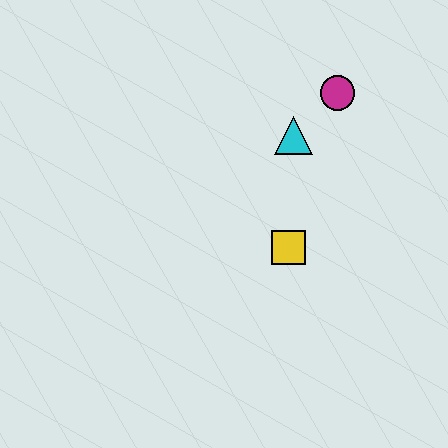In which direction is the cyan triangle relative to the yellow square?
The cyan triangle is above the yellow square.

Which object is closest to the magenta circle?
The cyan triangle is closest to the magenta circle.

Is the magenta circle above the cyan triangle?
Yes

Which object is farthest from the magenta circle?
The yellow square is farthest from the magenta circle.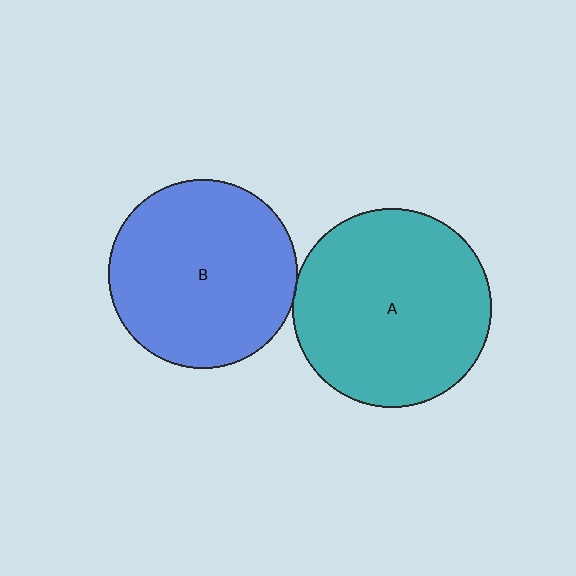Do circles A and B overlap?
Yes.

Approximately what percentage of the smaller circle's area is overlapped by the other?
Approximately 5%.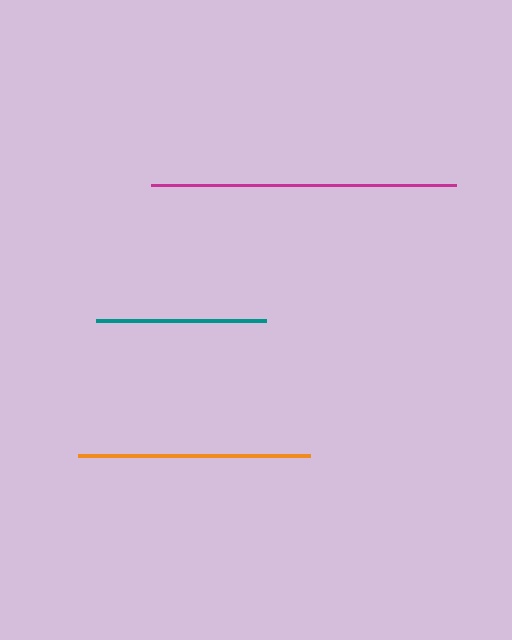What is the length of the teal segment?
The teal segment is approximately 170 pixels long.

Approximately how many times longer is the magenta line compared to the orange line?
The magenta line is approximately 1.3 times the length of the orange line.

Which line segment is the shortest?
The teal line is the shortest at approximately 170 pixels.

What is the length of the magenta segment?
The magenta segment is approximately 305 pixels long.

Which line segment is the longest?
The magenta line is the longest at approximately 305 pixels.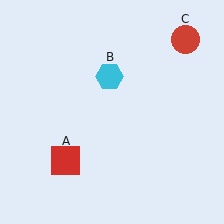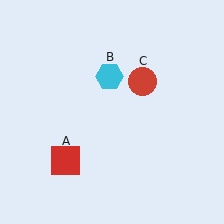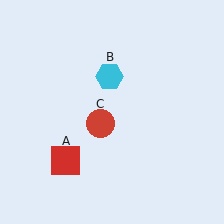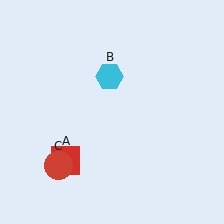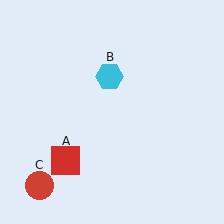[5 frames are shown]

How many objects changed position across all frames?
1 object changed position: red circle (object C).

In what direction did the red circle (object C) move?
The red circle (object C) moved down and to the left.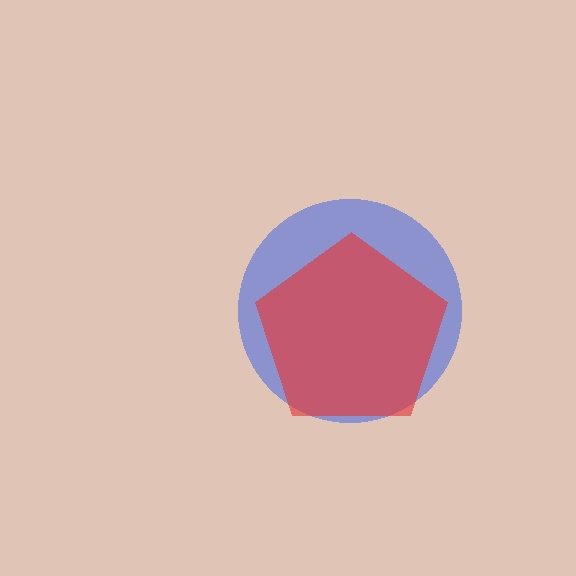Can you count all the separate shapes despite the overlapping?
Yes, there are 2 separate shapes.